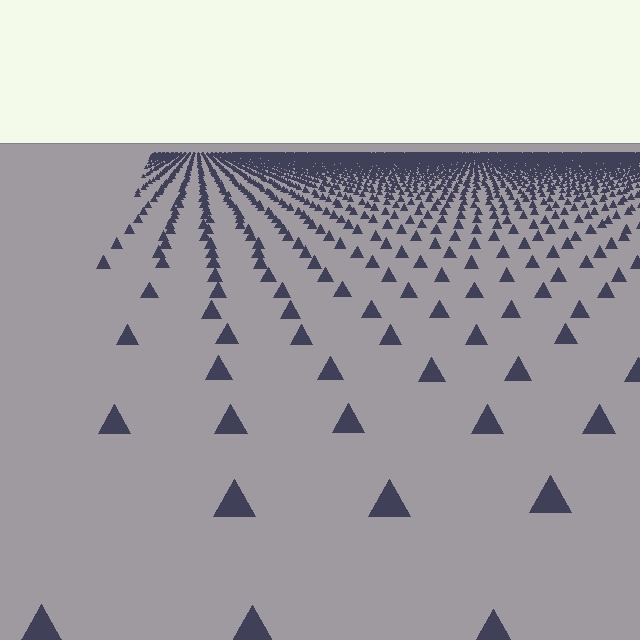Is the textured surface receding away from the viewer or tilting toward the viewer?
The surface is receding away from the viewer. Texture elements get smaller and denser toward the top.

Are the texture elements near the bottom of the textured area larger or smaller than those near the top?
Larger. Near the bottom, elements are closer to the viewer and appear at a bigger on-screen size.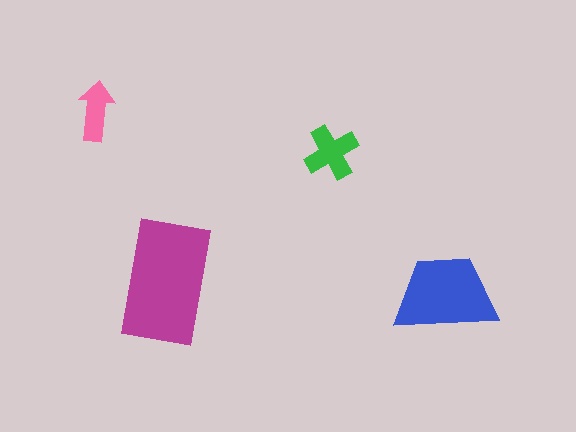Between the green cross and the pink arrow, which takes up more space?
The green cross.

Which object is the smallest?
The pink arrow.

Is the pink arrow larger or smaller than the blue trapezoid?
Smaller.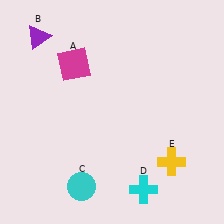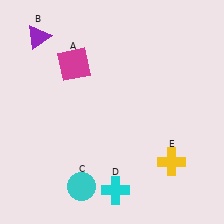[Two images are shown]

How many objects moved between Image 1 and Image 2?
1 object moved between the two images.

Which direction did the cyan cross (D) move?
The cyan cross (D) moved left.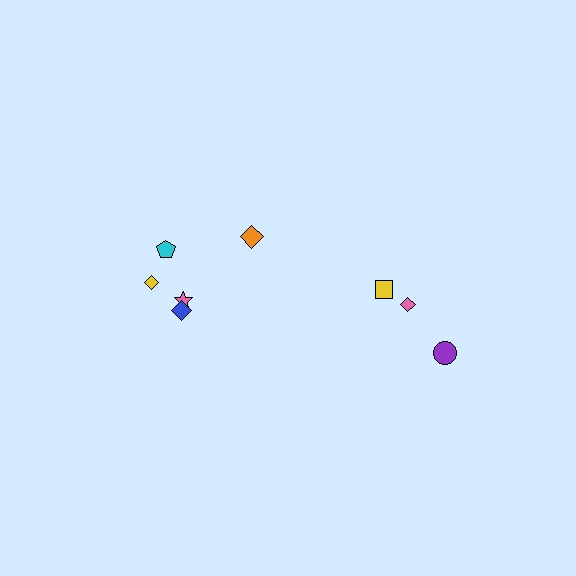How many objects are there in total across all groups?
There are 8 objects.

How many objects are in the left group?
There are 5 objects.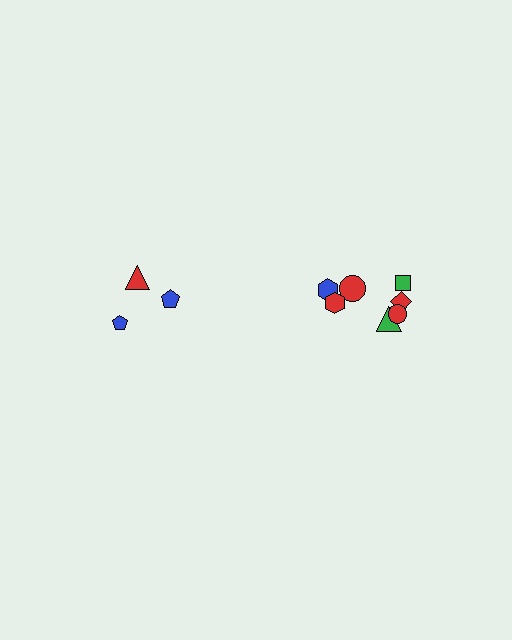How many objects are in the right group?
There are 7 objects.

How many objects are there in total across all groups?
There are 10 objects.